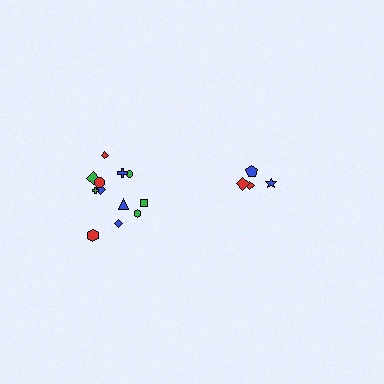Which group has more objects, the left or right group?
The left group.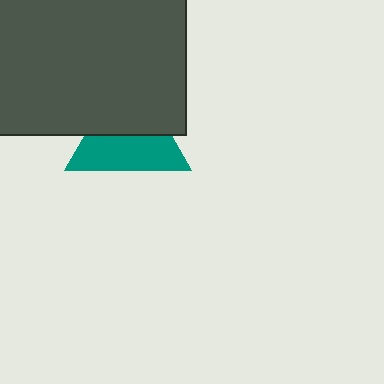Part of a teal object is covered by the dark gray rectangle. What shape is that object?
It is a triangle.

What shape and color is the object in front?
The object in front is a dark gray rectangle.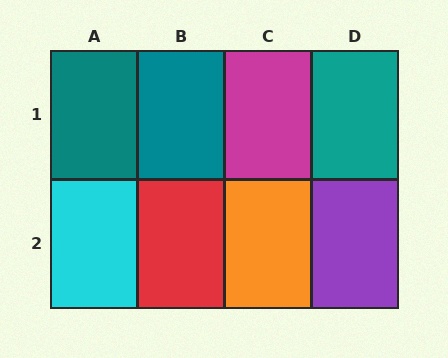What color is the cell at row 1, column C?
Magenta.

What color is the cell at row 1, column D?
Teal.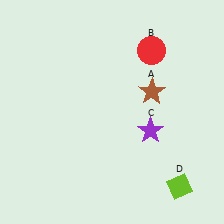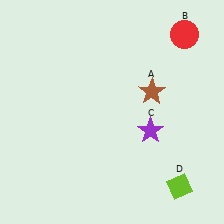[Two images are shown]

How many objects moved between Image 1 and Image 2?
1 object moved between the two images.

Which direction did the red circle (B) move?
The red circle (B) moved right.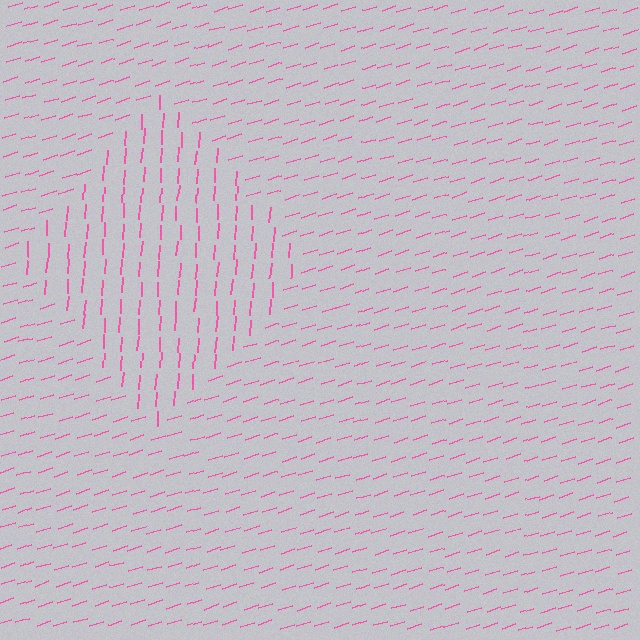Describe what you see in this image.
The image is filled with small pink line segments. A diamond region in the image has lines oriented differently from the surrounding lines, creating a visible texture boundary.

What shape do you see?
I see a diamond.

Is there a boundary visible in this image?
Yes, there is a texture boundary formed by a change in line orientation.